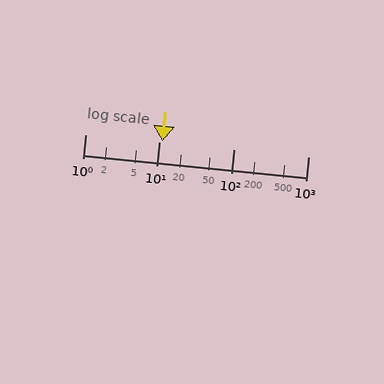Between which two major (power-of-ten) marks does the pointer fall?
The pointer is between 10 and 100.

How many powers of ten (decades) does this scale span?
The scale spans 3 decades, from 1 to 1000.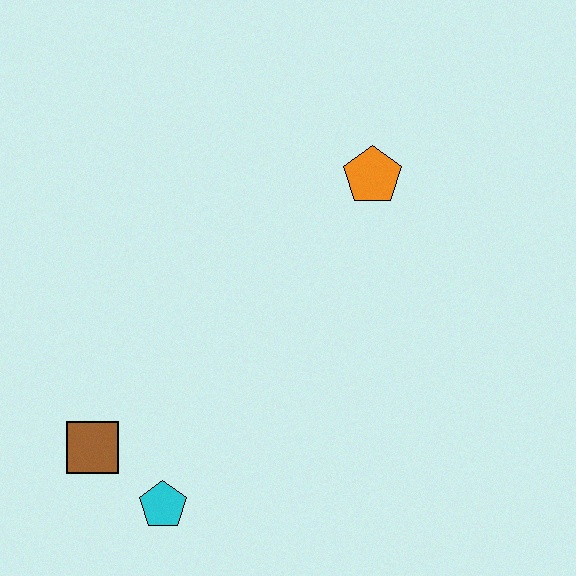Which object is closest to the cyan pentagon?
The brown square is closest to the cyan pentagon.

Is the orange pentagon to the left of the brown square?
No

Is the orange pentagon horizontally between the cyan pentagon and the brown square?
No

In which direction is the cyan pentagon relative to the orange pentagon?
The cyan pentagon is below the orange pentagon.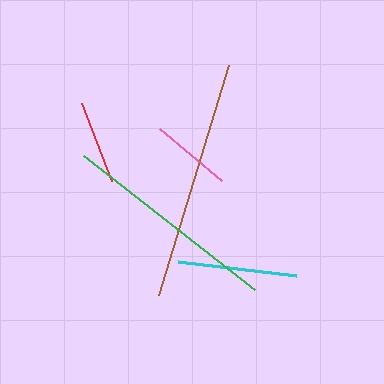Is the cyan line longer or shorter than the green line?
The green line is longer than the cyan line.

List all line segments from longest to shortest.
From longest to shortest: brown, green, cyan, red, pink.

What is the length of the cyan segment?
The cyan segment is approximately 119 pixels long.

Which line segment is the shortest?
The pink line is the shortest at approximately 81 pixels.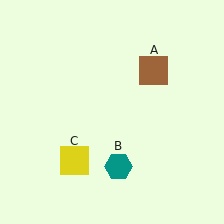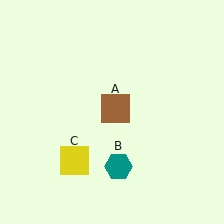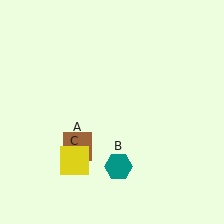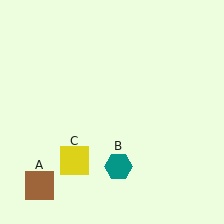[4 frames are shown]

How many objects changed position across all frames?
1 object changed position: brown square (object A).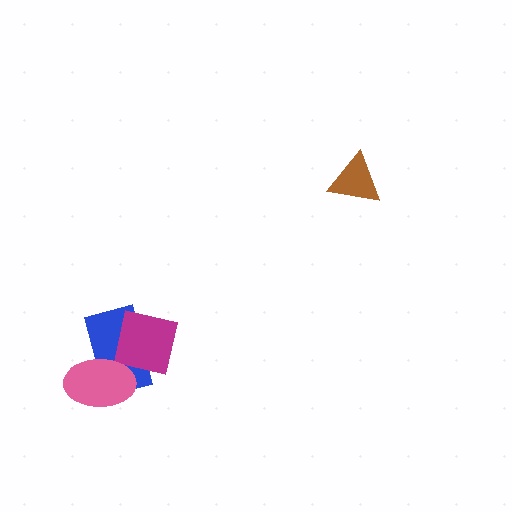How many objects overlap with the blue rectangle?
2 objects overlap with the blue rectangle.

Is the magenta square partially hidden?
No, no other shape covers it.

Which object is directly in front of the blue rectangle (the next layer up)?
The magenta square is directly in front of the blue rectangle.